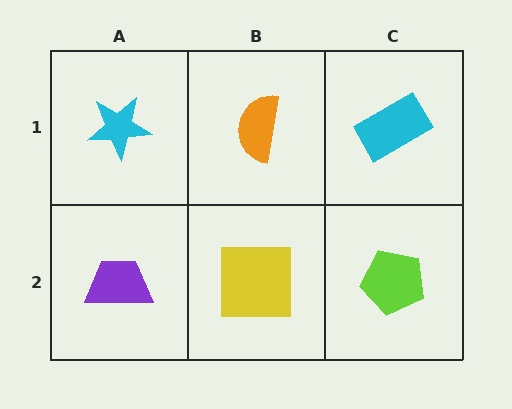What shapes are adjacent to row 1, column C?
A lime pentagon (row 2, column C), an orange semicircle (row 1, column B).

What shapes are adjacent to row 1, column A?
A purple trapezoid (row 2, column A), an orange semicircle (row 1, column B).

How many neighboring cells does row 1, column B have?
3.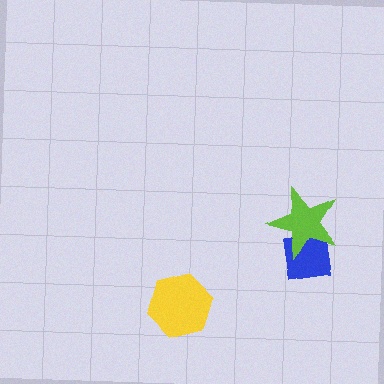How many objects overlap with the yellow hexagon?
0 objects overlap with the yellow hexagon.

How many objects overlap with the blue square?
1 object overlaps with the blue square.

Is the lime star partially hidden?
No, no other shape covers it.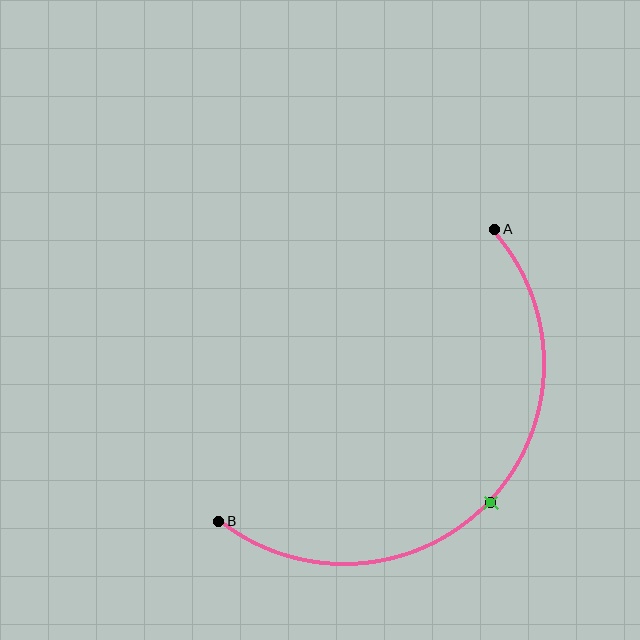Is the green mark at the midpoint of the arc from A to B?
Yes. The green mark lies on the arc at equal arc-length from both A and B — it is the arc midpoint.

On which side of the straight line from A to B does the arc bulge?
The arc bulges below and to the right of the straight line connecting A and B.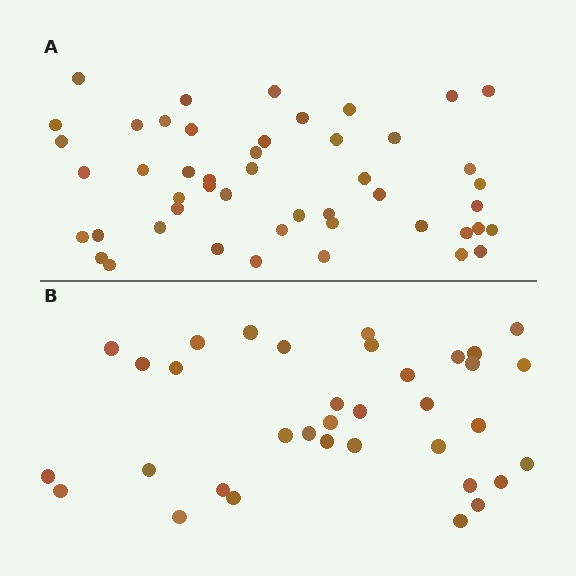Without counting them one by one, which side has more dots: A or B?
Region A (the top region) has more dots.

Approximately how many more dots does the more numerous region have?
Region A has approximately 15 more dots than region B.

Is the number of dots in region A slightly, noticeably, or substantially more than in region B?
Region A has noticeably more, but not dramatically so. The ratio is roughly 1.4 to 1.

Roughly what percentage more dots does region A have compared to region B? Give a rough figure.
About 35% more.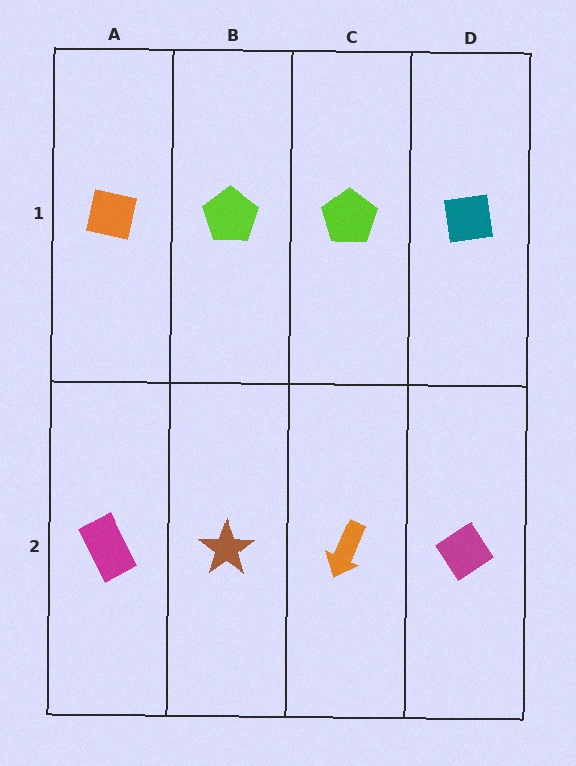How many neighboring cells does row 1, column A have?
2.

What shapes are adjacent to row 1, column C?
An orange arrow (row 2, column C), a lime pentagon (row 1, column B), a teal square (row 1, column D).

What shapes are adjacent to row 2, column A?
An orange square (row 1, column A), a brown star (row 2, column B).